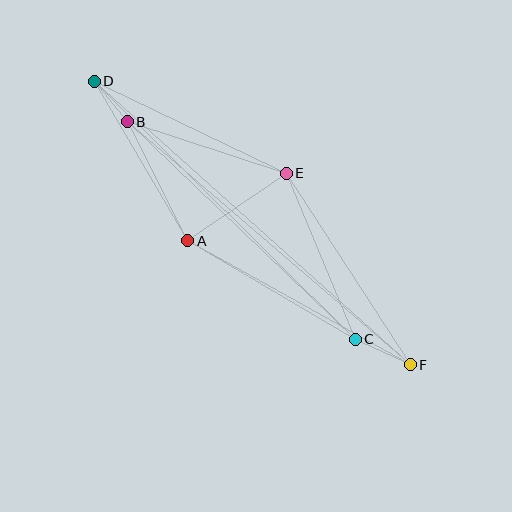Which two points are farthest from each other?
Points D and F are farthest from each other.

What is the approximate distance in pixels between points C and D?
The distance between C and D is approximately 367 pixels.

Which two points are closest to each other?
Points B and D are closest to each other.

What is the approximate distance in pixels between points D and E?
The distance between D and E is approximately 213 pixels.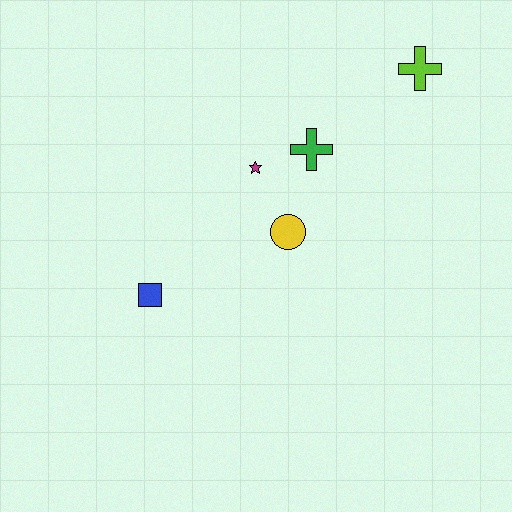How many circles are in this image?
There is 1 circle.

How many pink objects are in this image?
There are no pink objects.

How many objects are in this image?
There are 5 objects.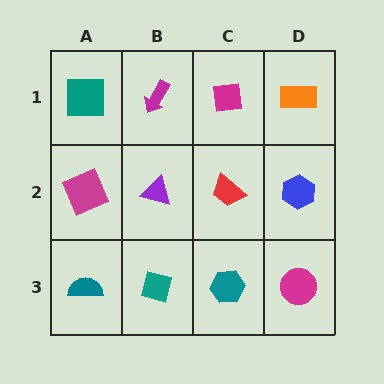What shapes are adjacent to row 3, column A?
A magenta square (row 2, column A), a teal diamond (row 3, column B).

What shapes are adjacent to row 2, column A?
A teal square (row 1, column A), a teal semicircle (row 3, column A), a purple triangle (row 2, column B).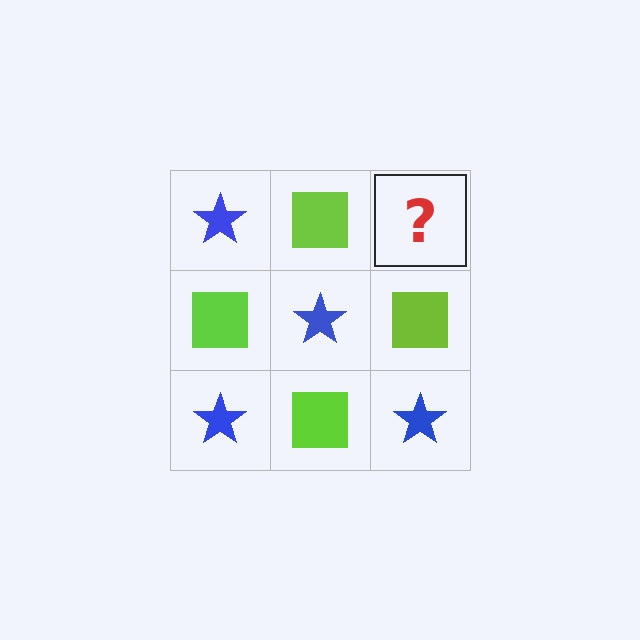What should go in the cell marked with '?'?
The missing cell should contain a blue star.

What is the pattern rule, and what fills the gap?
The rule is that it alternates blue star and lime square in a checkerboard pattern. The gap should be filled with a blue star.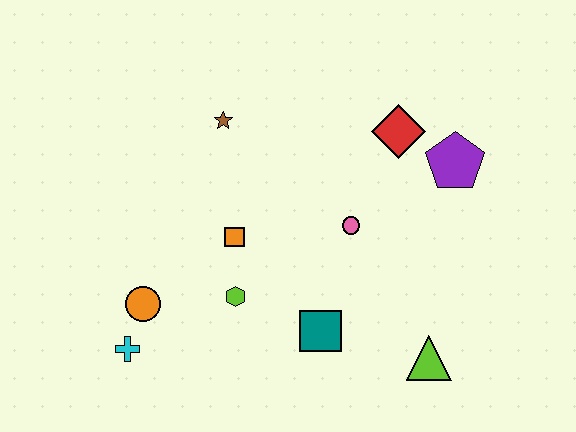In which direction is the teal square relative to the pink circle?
The teal square is below the pink circle.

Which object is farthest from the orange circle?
The purple pentagon is farthest from the orange circle.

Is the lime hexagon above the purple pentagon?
No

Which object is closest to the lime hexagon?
The orange square is closest to the lime hexagon.